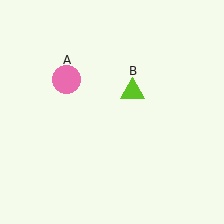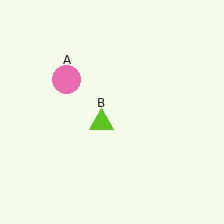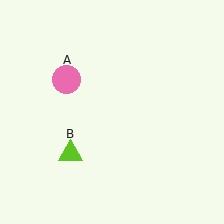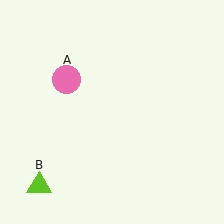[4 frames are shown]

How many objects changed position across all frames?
1 object changed position: lime triangle (object B).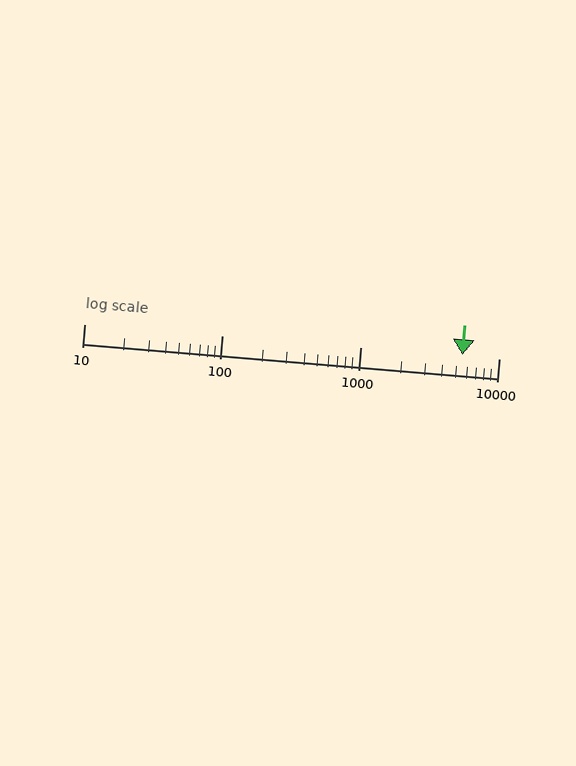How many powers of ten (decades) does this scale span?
The scale spans 3 decades, from 10 to 10000.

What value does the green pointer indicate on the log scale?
The pointer indicates approximately 5500.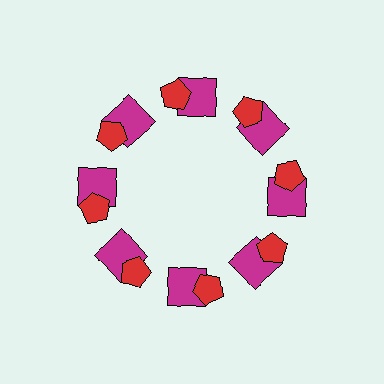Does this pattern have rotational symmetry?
Yes, this pattern has 8-fold rotational symmetry. It looks the same after rotating 45 degrees around the center.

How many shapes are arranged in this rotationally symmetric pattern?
There are 16 shapes, arranged in 8 groups of 2.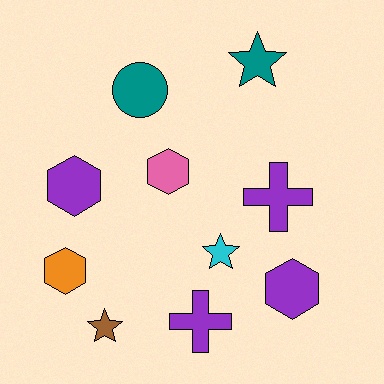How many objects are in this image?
There are 10 objects.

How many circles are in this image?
There is 1 circle.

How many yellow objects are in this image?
There are no yellow objects.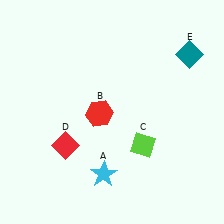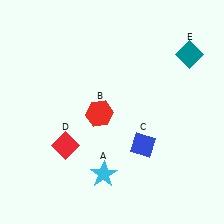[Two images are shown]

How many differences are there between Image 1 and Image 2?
There is 1 difference between the two images.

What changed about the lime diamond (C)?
In Image 1, C is lime. In Image 2, it changed to blue.